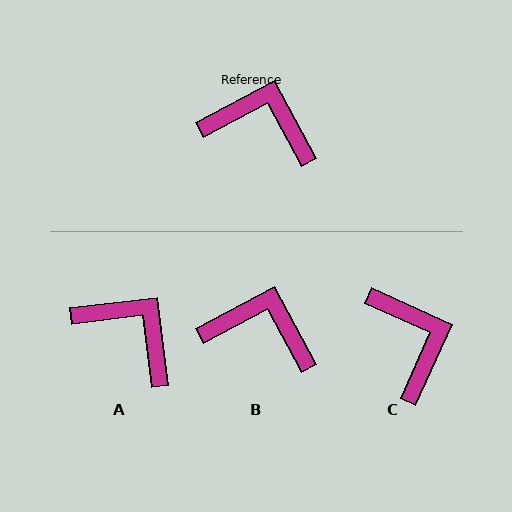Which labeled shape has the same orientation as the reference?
B.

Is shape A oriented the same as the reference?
No, it is off by about 21 degrees.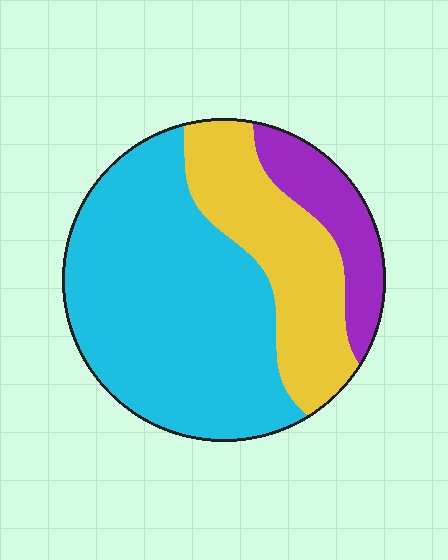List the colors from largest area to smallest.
From largest to smallest: cyan, yellow, purple.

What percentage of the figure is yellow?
Yellow covers around 30% of the figure.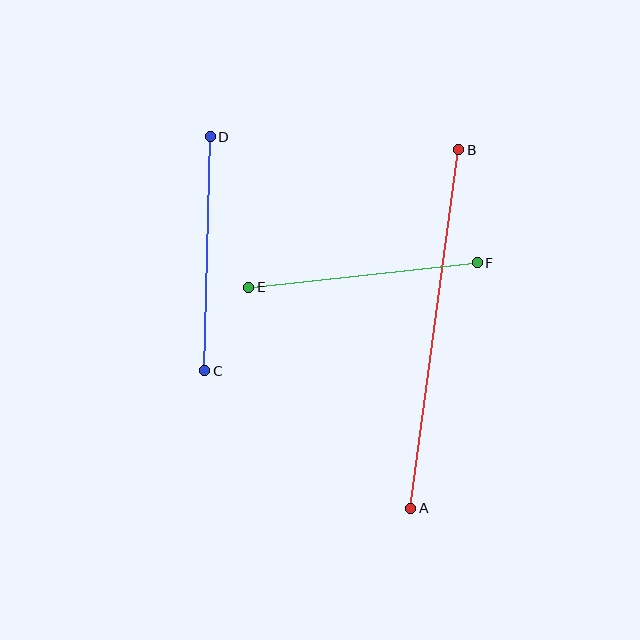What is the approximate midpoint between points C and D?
The midpoint is at approximately (208, 254) pixels.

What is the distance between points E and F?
The distance is approximately 230 pixels.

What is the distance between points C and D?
The distance is approximately 234 pixels.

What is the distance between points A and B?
The distance is approximately 362 pixels.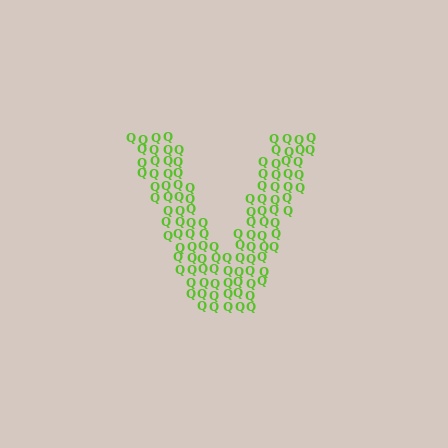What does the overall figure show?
The overall figure shows the letter V.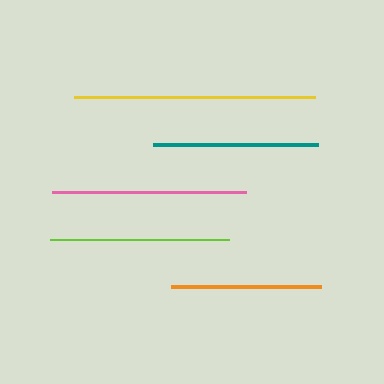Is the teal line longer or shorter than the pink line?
The pink line is longer than the teal line.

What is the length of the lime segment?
The lime segment is approximately 179 pixels long.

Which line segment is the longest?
The yellow line is the longest at approximately 240 pixels.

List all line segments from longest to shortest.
From longest to shortest: yellow, pink, lime, teal, orange.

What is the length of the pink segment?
The pink segment is approximately 194 pixels long.